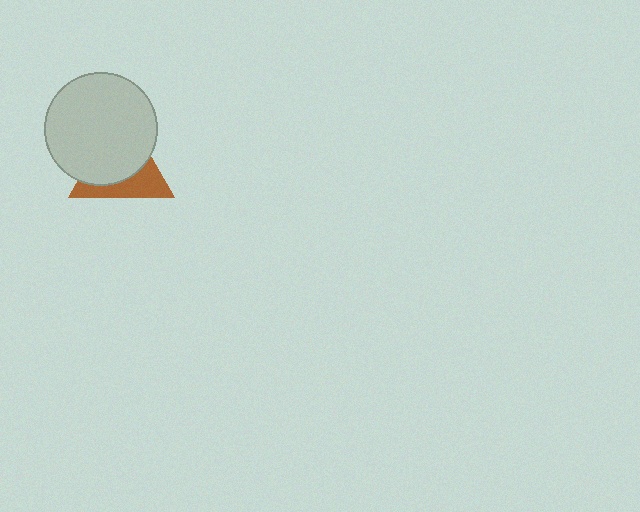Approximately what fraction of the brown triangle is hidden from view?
Roughly 62% of the brown triangle is hidden behind the light gray circle.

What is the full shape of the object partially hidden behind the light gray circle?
The partially hidden object is a brown triangle.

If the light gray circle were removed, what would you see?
You would see the complete brown triangle.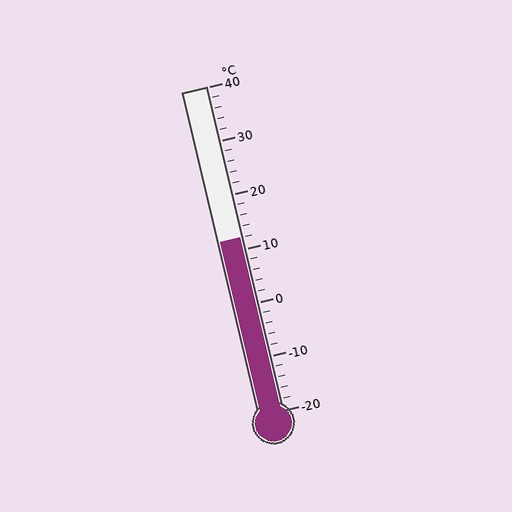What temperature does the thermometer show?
The thermometer shows approximately 12°C.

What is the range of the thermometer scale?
The thermometer scale ranges from -20°C to 40°C.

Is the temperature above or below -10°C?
The temperature is above -10°C.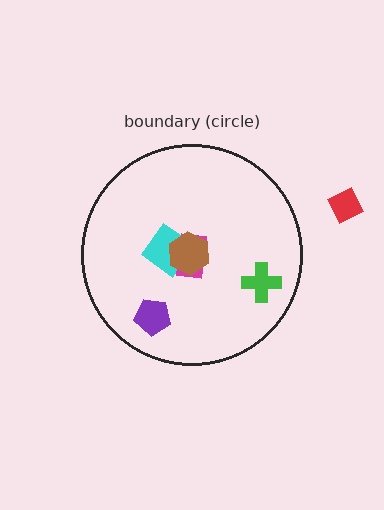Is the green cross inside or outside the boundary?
Inside.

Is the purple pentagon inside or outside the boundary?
Inside.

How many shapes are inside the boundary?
5 inside, 1 outside.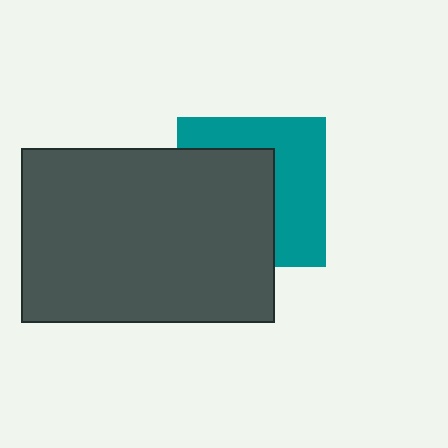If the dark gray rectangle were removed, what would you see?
You would see the complete teal square.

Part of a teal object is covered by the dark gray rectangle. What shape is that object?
It is a square.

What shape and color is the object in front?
The object in front is a dark gray rectangle.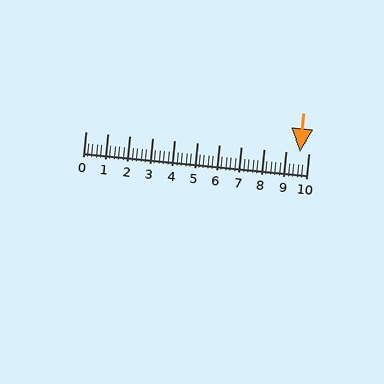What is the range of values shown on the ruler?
The ruler shows values from 0 to 10.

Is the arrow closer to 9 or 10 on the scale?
The arrow is closer to 10.